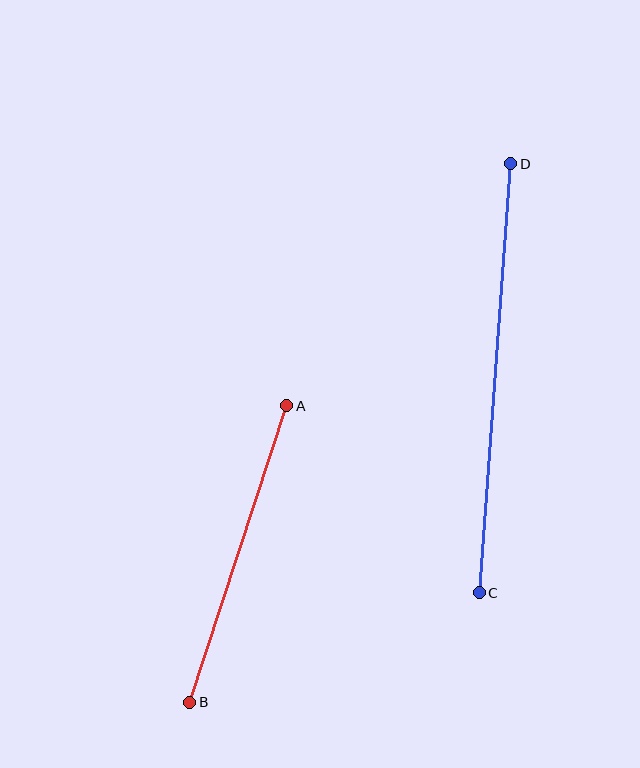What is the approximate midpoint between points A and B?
The midpoint is at approximately (238, 554) pixels.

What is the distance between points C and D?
The distance is approximately 430 pixels.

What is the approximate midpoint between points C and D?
The midpoint is at approximately (495, 378) pixels.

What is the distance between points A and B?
The distance is approximately 312 pixels.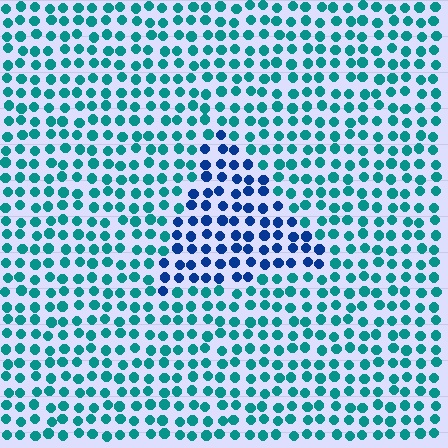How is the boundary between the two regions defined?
The boundary is defined purely by a slight shift in hue (about 44 degrees). Spacing, size, and orientation are identical on both sides.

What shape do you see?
I see a triangle.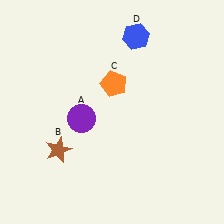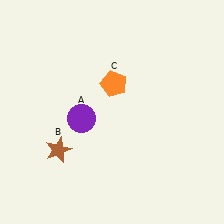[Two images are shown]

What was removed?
The blue hexagon (D) was removed in Image 2.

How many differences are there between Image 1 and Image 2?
There is 1 difference between the two images.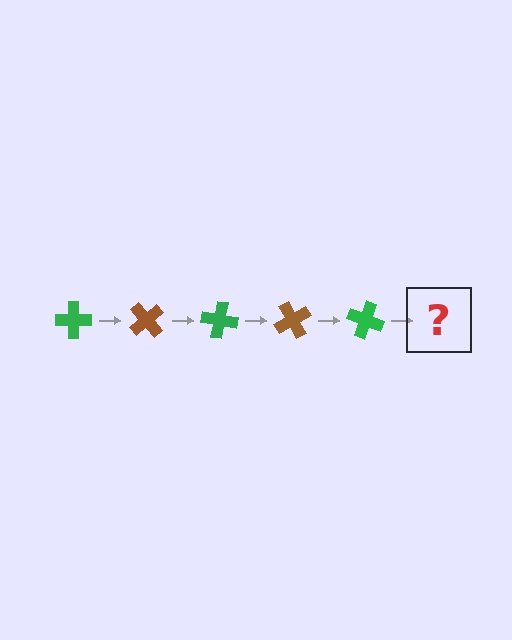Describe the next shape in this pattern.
It should be a brown cross, rotated 250 degrees from the start.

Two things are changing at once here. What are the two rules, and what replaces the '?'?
The two rules are that it rotates 50 degrees each step and the color cycles through green and brown. The '?' should be a brown cross, rotated 250 degrees from the start.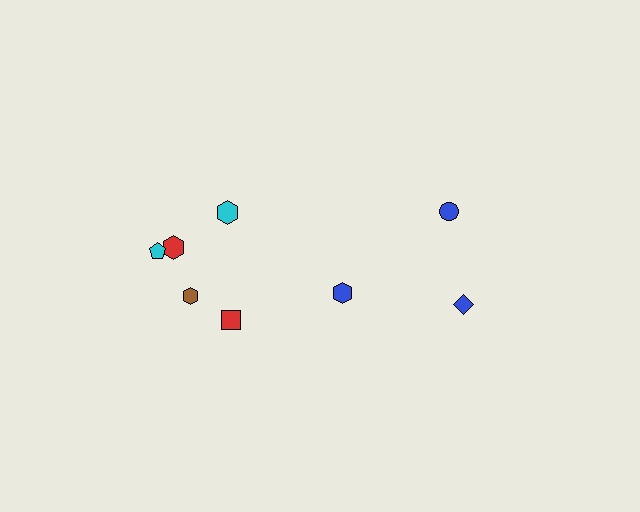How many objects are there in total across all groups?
There are 8 objects.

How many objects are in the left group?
There are 5 objects.